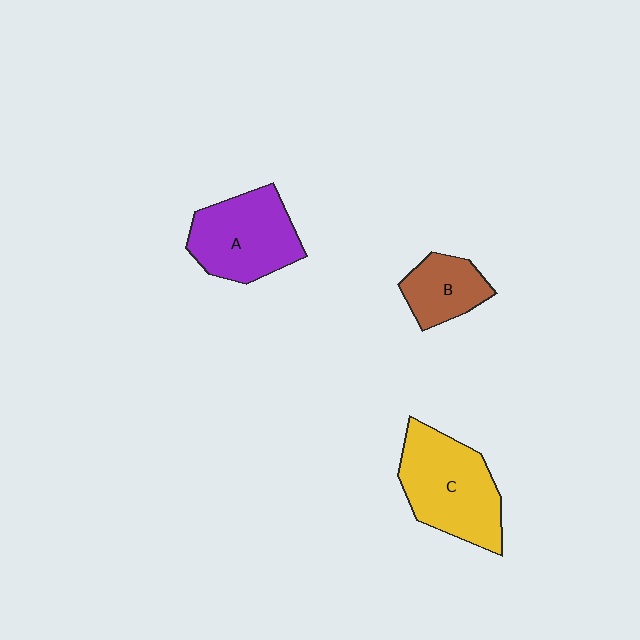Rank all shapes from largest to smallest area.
From largest to smallest: C (yellow), A (purple), B (brown).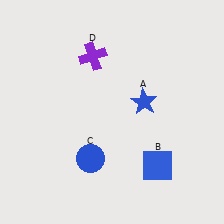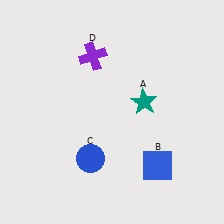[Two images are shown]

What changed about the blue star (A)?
In Image 1, A is blue. In Image 2, it changed to teal.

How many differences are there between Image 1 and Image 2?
There is 1 difference between the two images.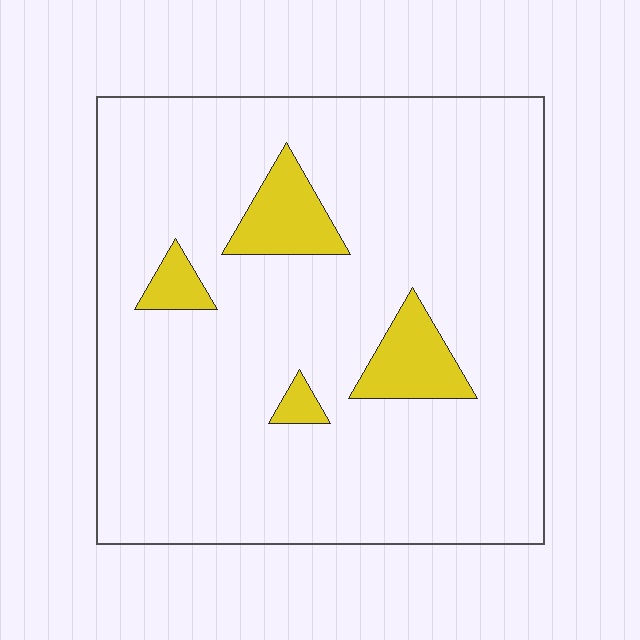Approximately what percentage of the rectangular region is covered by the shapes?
Approximately 10%.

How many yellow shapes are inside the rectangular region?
4.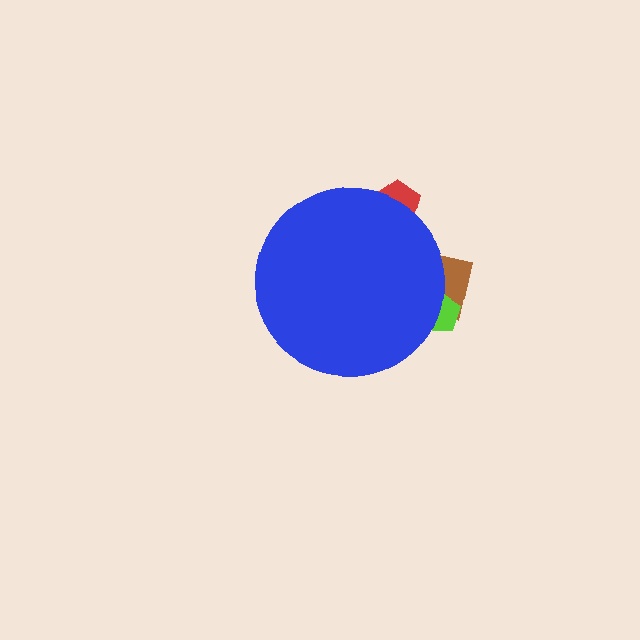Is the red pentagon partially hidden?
Yes, the red pentagon is partially hidden behind the blue circle.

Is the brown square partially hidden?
Yes, the brown square is partially hidden behind the blue circle.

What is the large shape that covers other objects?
A blue circle.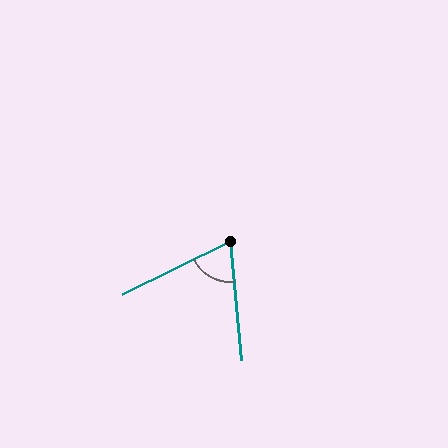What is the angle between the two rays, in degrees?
Approximately 69 degrees.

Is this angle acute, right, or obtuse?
It is acute.